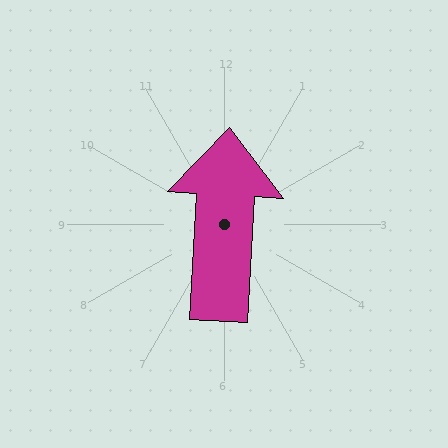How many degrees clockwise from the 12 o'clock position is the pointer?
Approximately 3 degrees.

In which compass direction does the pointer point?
North.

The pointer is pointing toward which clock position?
Roughly 12 o'clock.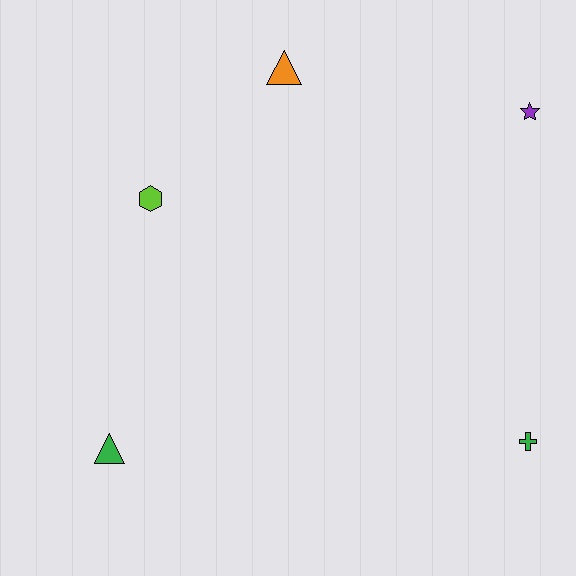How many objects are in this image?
There are 5 objects.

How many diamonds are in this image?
There are no diamonds.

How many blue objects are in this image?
There are no blue objects.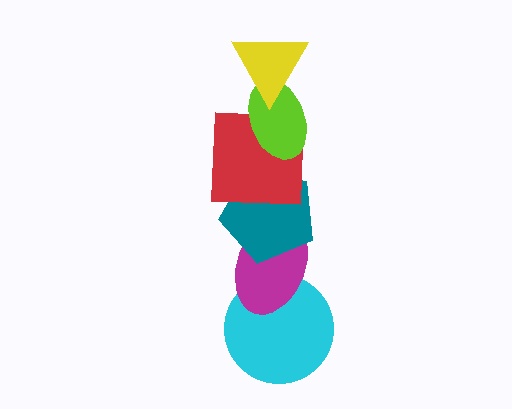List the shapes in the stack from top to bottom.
From top to bottom: the yellow triangle, the lime ellipse, the red square, the teal pentagon, the magenta ellipse, the cyan circle.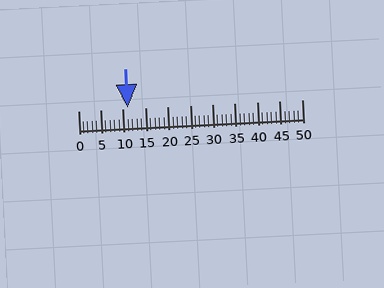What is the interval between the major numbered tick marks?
The major tick marks are spaced 5 units apart.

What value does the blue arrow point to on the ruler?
The blue arrow points to approximately 11.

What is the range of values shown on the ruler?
The ruler shows values from 0 to 50.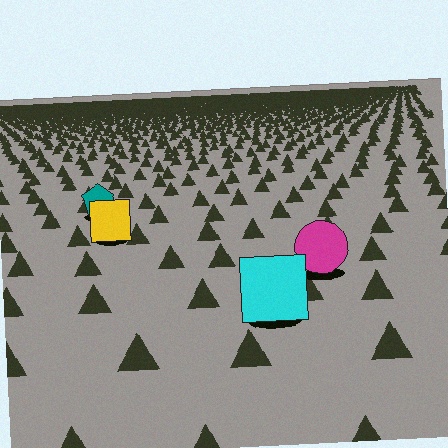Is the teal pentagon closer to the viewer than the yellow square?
No. The yellow square is closer — you can tell from the texture gradient: the ground texture is coarser near it.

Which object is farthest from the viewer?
The teal pentagon is farthest from the viewer. It appears smaller and the ground texture around it is denser.